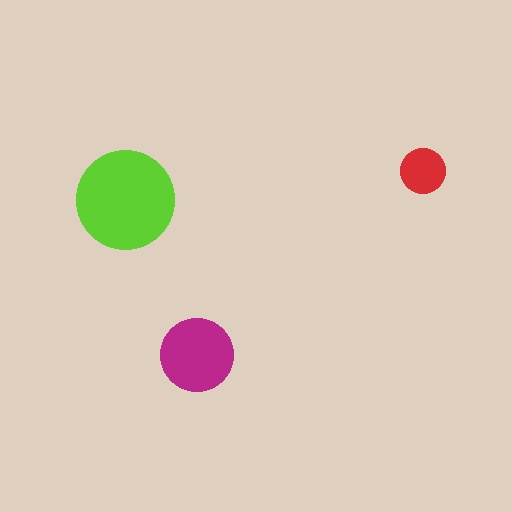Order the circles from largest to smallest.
the lime one, the magenta one, the red one.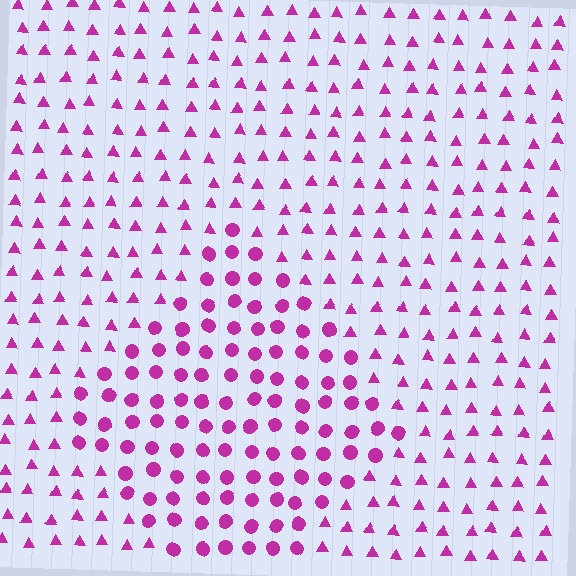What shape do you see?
I see a diamond.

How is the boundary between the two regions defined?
The boundary is defined by a change in element shape: circles inside vs. triangles outside. All elements share the same color and spacing.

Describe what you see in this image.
The image is filled with small magenta elements arranged in a uniform grid. A diamond-shaped region contains circles, while the surrounding area contains triangles. The boundary is defined purely by the change in element shape.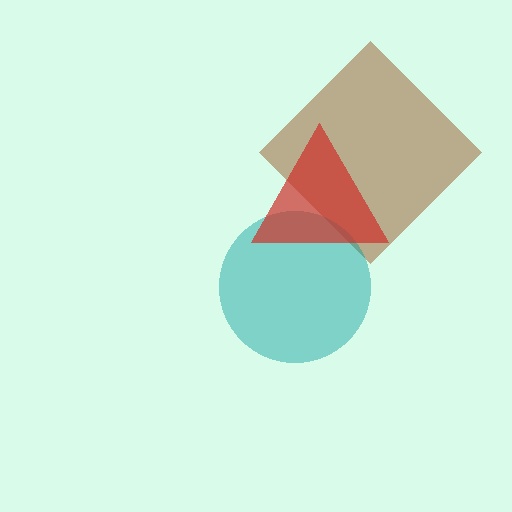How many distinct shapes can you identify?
There are 3 distinct shapes: a brown diamond, a teal circle, a red triangle.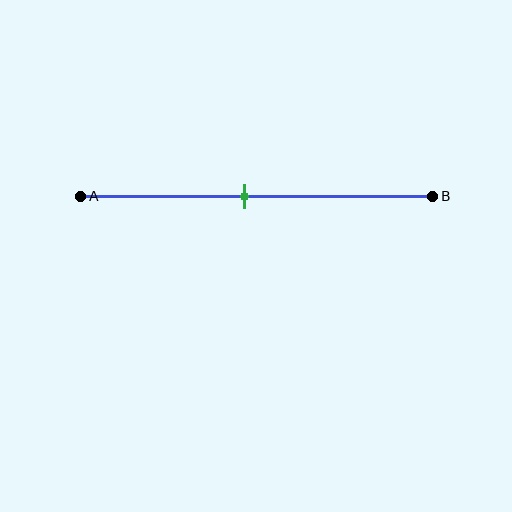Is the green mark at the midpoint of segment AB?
No, the mark is at about 45% from A, not at the 50% midpoint.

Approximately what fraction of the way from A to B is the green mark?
The green mark is approximately 45% of the way from A to B.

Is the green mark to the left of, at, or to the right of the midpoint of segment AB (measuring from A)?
The green mark is to the left of the midpoint of segment AB.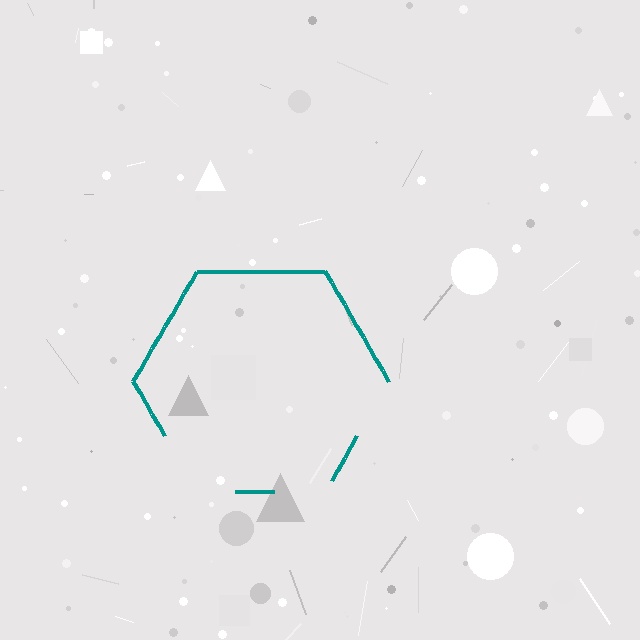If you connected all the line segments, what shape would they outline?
They would outline a hexagon.